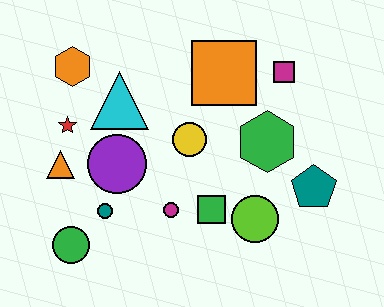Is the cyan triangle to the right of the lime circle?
No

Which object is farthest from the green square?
The orange hexagon is farthest from the green square.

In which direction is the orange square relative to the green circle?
The orange square is above the green circle.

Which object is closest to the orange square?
The magenta square is closest to the orange square.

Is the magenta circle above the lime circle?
Yes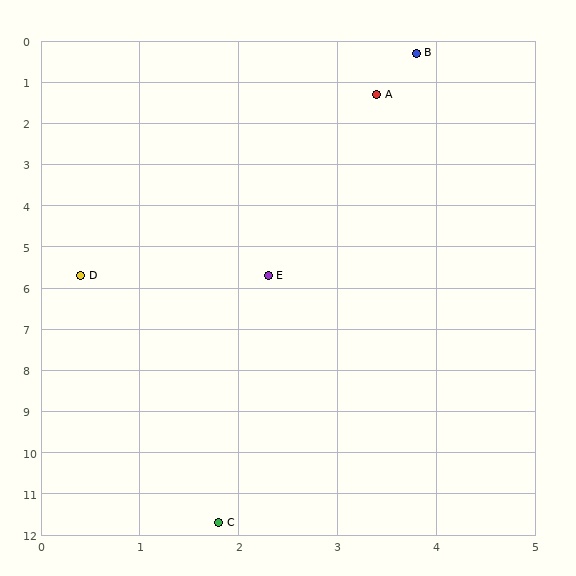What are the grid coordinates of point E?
Point E is at approximately (2.3, 5.7).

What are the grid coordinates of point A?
Point A is at approximately (3.4, 1.3).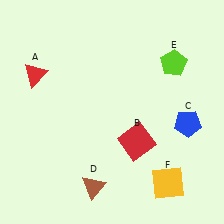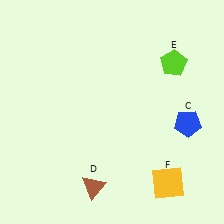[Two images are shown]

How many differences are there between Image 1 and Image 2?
There are 2 differences between the two images.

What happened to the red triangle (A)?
The red triangle (A) was removed in Image 2. It was in the top-left area of Image 1.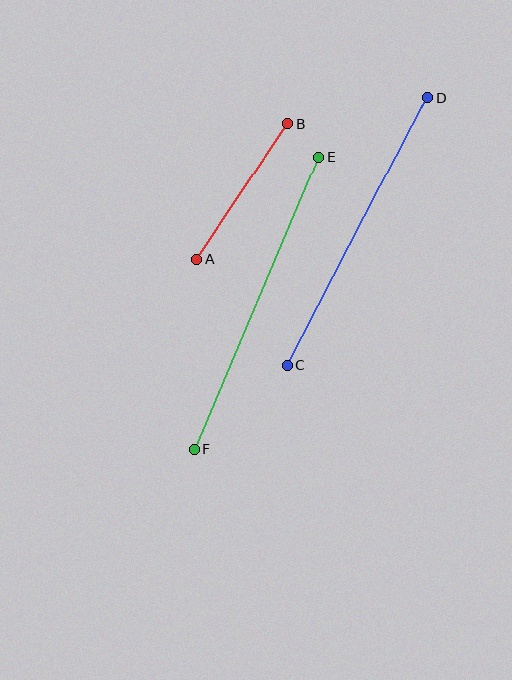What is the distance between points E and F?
The distance is approximately 317 pixels.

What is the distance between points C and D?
The distance is approximately 303 pixels.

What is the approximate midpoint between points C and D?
The midpoint is at approximately (357, 231) pixels.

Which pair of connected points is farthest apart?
Points E and F are farthest apart.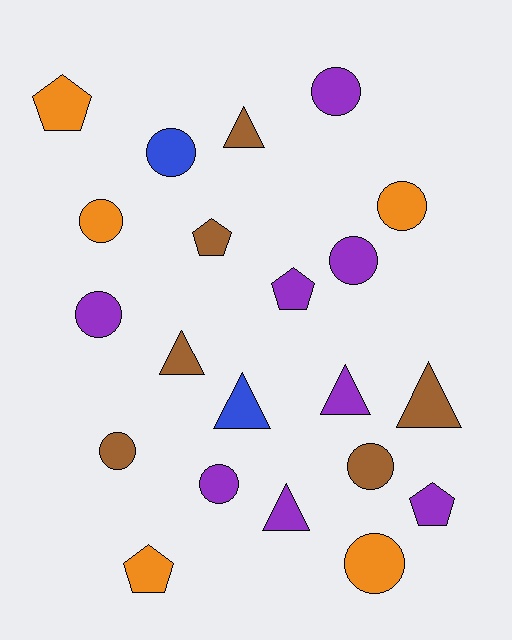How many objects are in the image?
There are 21 objects.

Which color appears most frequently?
Purple, with 8 objects.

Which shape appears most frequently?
Circle, with 10 objects.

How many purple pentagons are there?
There are 2 purple pentagons.